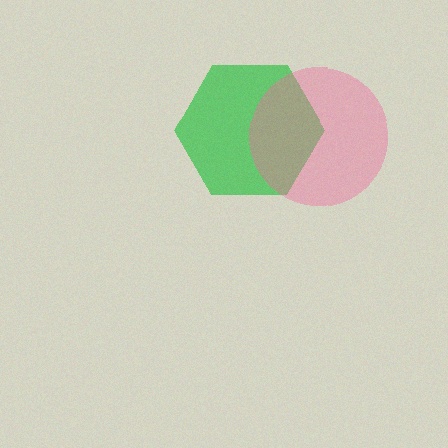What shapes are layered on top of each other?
The layered shapes are: a green hexagon, a pink circle.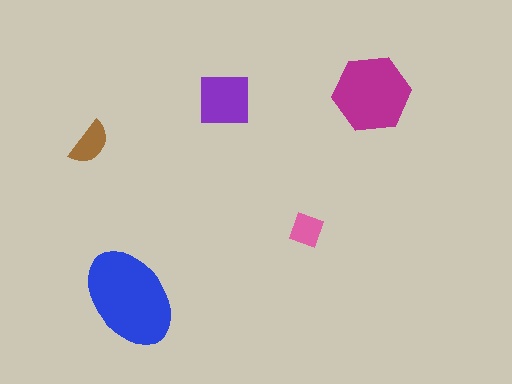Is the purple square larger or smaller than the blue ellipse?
Smaller.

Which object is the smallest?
The pink diamond.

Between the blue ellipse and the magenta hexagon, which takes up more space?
The blue ellipse.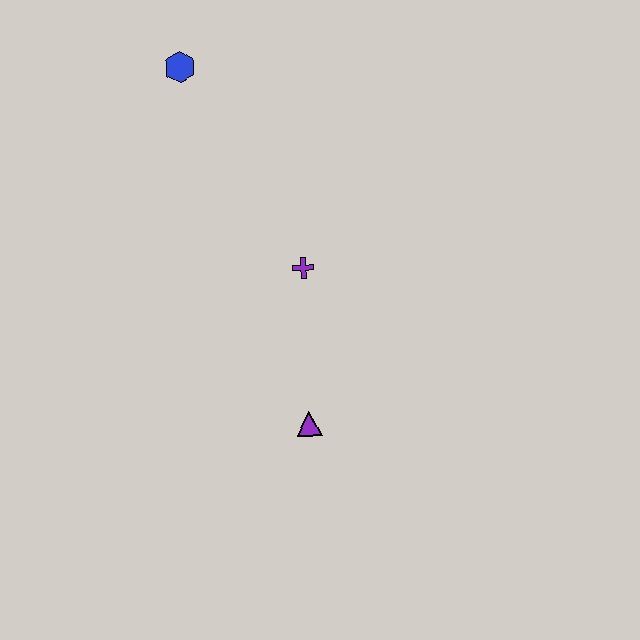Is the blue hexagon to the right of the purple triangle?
No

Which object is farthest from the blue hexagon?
The purple triangle is farthest from the blue hexagon.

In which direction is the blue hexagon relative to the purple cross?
The blue hexagon is above the purple cross.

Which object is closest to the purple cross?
The purple triangle is closest to the purple cross.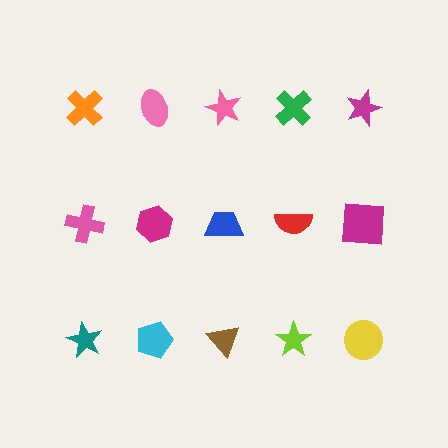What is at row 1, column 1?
An orange cross.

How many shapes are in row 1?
5 shapes.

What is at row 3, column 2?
A cyan pentagon.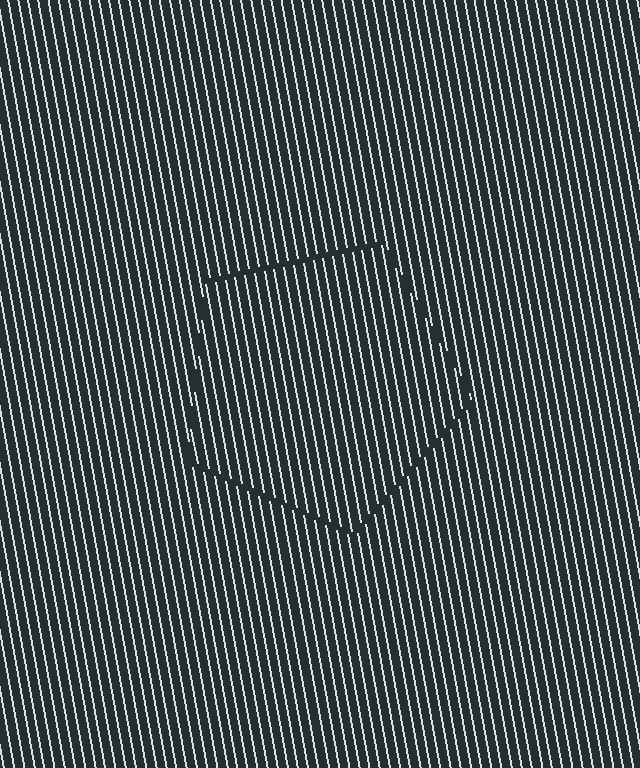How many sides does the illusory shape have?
5 sides — the line-ends trace a pentagon.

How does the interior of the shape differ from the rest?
The interior of the shape contains the same grating, shifted by half a period — the contour is defined by the phase discontinuity where line-ends from the inner and outer gratings abut.